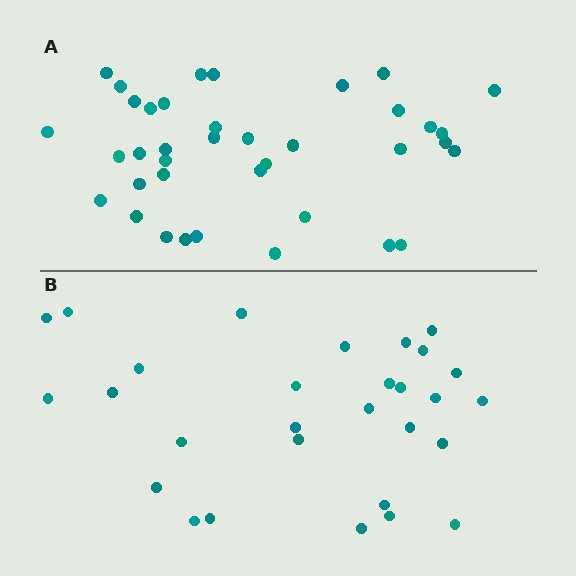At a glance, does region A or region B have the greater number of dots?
Region A (the top region) has more dots.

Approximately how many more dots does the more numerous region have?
Region A has roughly 8 or so more dots than region B.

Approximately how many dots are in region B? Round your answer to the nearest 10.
About 30 dots. (The exact count is 29, which rounds to 30.)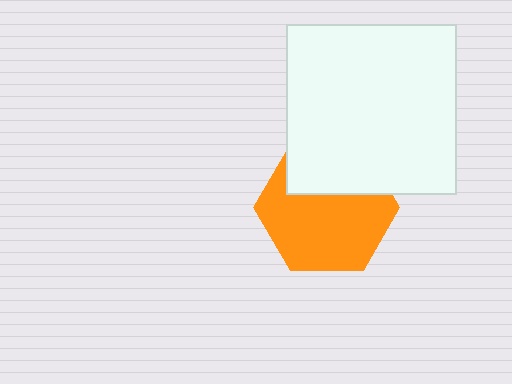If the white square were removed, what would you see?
You would see the complete orange hexagon.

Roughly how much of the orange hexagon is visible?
Most of it is visible (roughly 66%).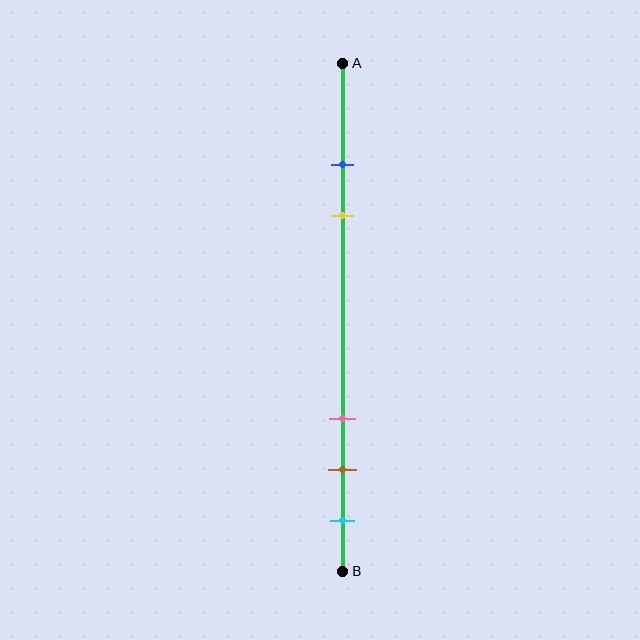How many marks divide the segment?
There are 5 marks dividing the segment.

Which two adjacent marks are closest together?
The blue and yellow marks are the closest adjacent pair.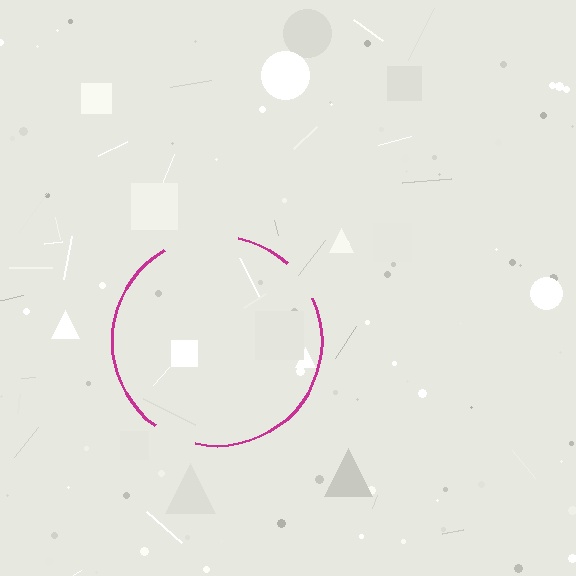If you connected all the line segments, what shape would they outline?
They would outline a circle.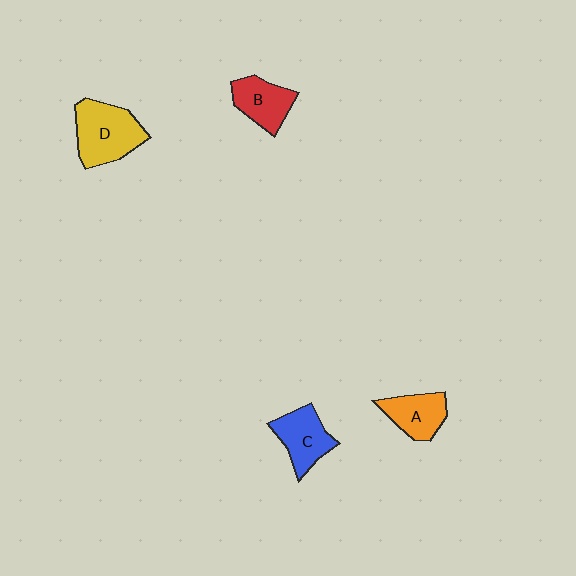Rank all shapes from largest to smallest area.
From largest to smallest: D (yellow), C (blue), B (red), A (orange).